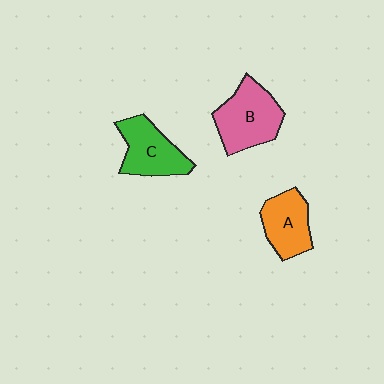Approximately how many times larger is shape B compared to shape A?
Approximately 1.3 times.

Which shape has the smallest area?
Shape A (orange).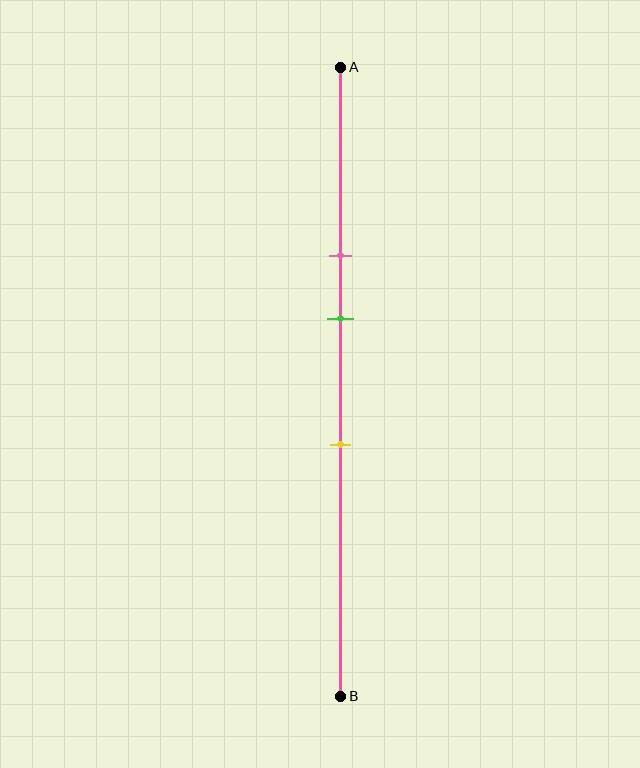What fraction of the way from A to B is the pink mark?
The pink mark is approximately 30% (0.3) of the way from A to B.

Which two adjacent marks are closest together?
The pink and green marks are the closest adjacent pair.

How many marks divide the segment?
There are 3 marks dividing the segment.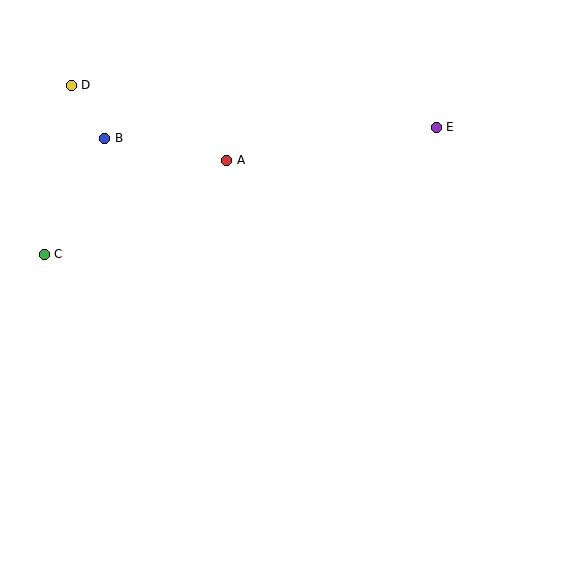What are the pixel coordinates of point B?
Point B is at (105, 138).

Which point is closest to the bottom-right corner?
Point E is closest to the bottom-right corner.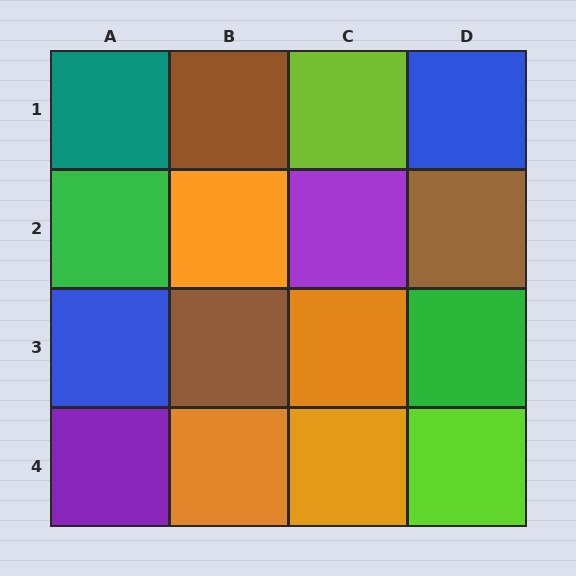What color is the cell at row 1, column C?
Lime.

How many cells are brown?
3 cells are brown.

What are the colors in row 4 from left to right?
Purple, orange, orange, lime.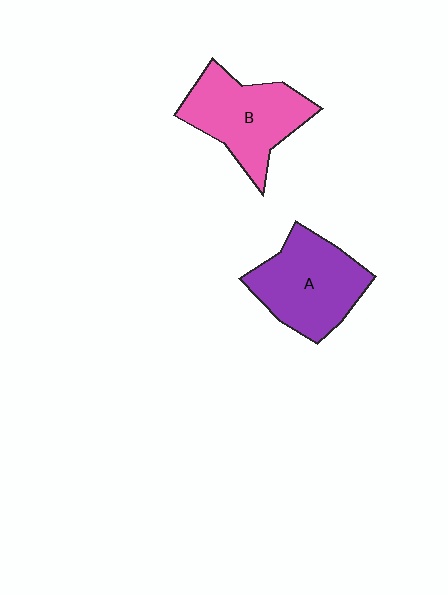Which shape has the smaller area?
Shape B (pink).